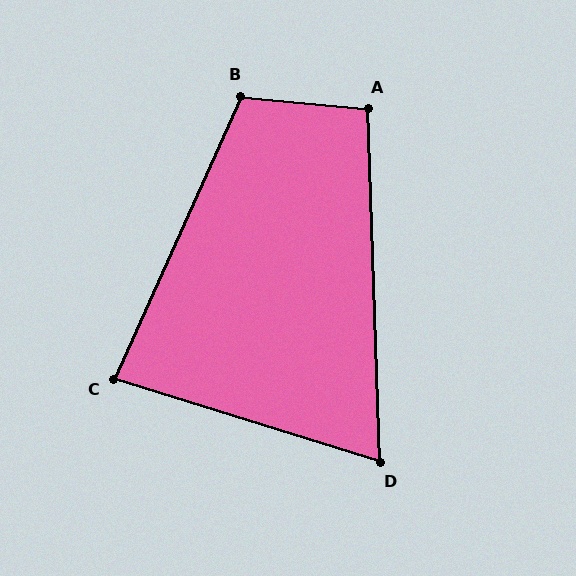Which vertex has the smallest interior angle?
D, at approximately 71 degrees.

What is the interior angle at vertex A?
Approximately 97 degrees (obtuse).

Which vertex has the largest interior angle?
B, at approximately 109 degrees.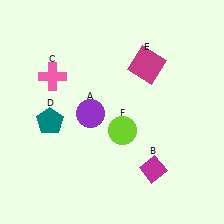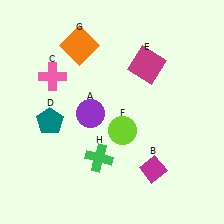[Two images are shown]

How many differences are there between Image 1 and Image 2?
There are 2 differences between the two images.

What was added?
An orange square (G), a green cross (H) were added in Image 2.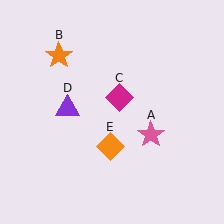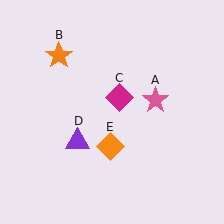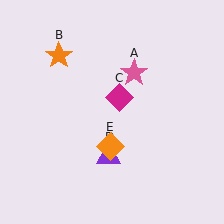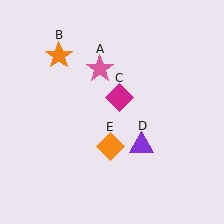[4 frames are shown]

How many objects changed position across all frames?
2 objects changed position: pink star (object A), purple triangle (object D).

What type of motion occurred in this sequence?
The pink star (object A), purple triangle (object D) rotated counterclockwise around the center of the scene.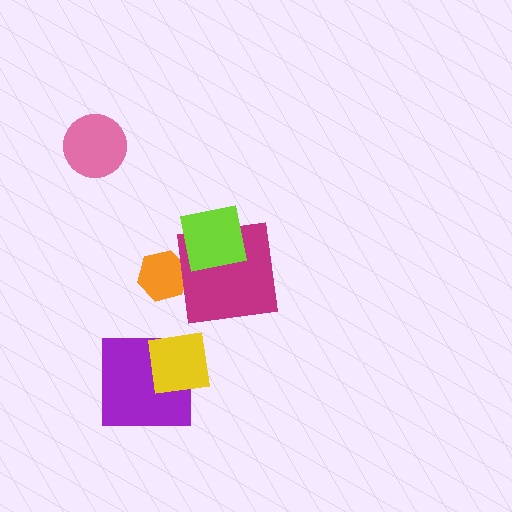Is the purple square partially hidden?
Yes, it is partially covered by another shape.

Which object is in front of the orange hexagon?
The magenta square is in front of the orange hexagon.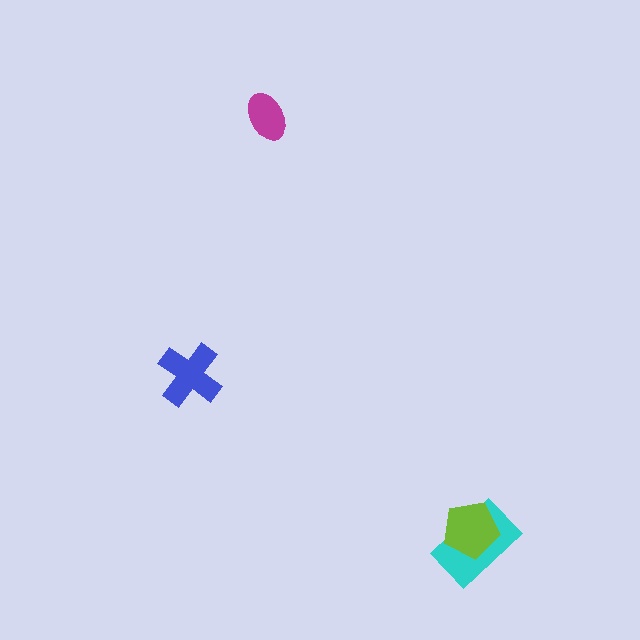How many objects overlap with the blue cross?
0 objects overlap with the blue cross.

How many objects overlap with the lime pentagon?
1 object overlaps with the lime pentagon.